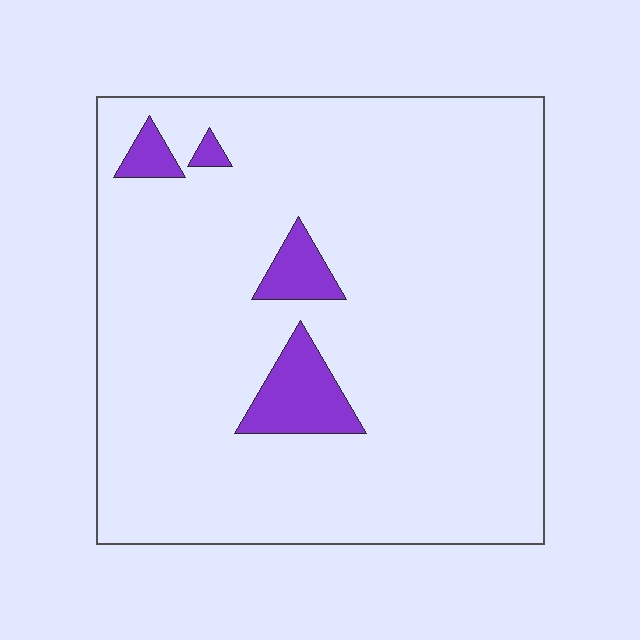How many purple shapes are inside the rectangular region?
4.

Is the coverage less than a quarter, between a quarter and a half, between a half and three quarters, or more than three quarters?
Less than a quarter.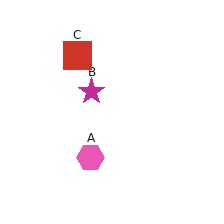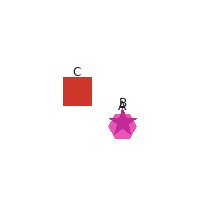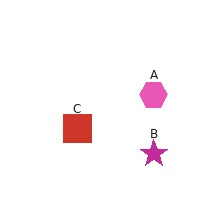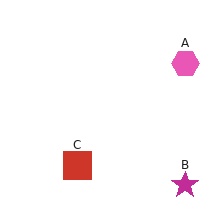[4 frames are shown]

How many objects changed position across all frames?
3 objects changed position: pink hexagon (object A), magenta star (object B), red square (object C).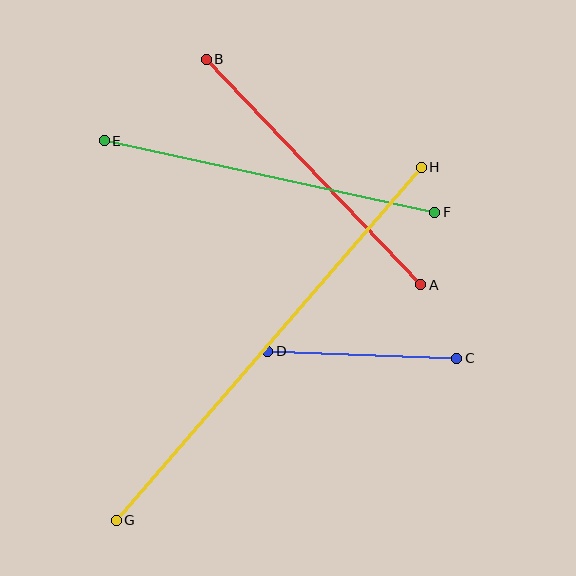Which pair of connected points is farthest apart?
Points G and H are farthest apart.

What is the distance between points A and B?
The distance is approximately 311 pixels.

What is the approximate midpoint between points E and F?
The midpoint is at approximately (269, 176) pixels.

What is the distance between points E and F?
The distance is approximately 338 pixels.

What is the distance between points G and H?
The distance is approximately 467 pixels.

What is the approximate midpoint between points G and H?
The midpoint is at approximately (269, 344) pixels.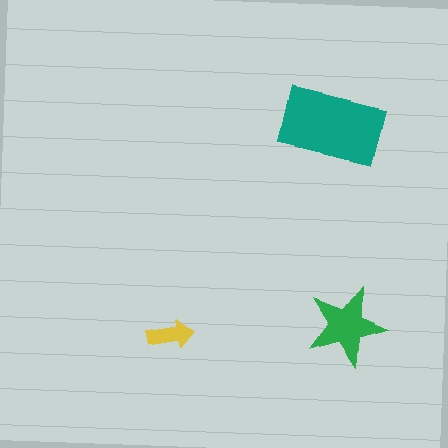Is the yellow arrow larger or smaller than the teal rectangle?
Smaller.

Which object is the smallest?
The yellow arrow.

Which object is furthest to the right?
The green star is rightmost.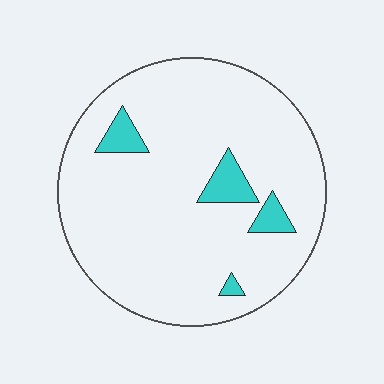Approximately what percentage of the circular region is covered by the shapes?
Approximately 10%.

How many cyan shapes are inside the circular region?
4.